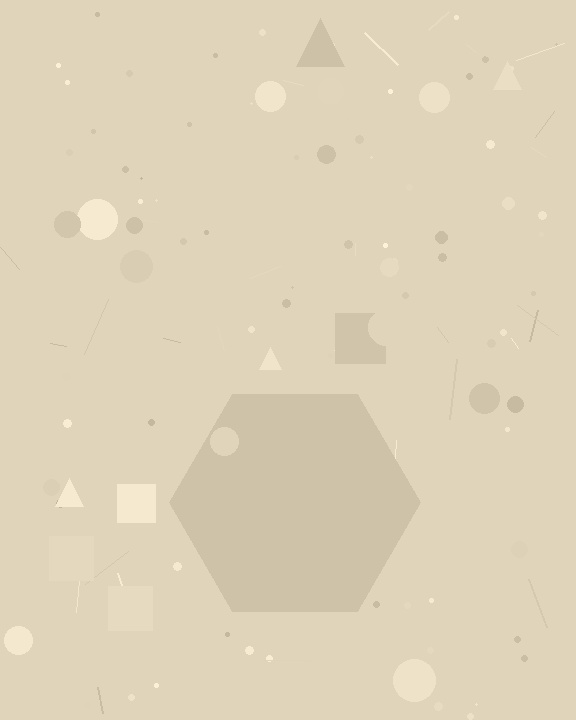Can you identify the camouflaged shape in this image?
The camouflaged shape is a hexagon.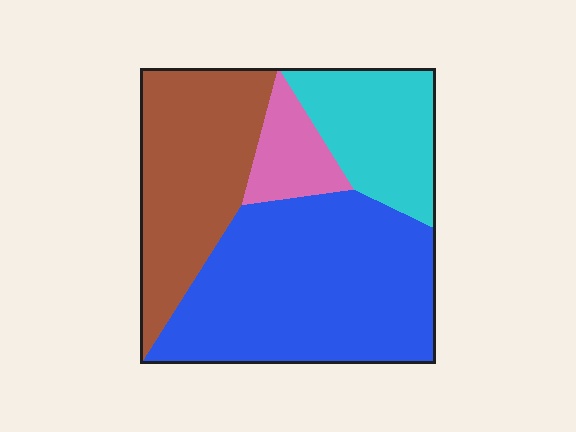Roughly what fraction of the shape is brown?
Brown covers 28% of the shape.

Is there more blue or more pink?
Blue.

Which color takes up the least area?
Pink, at roughly 10%.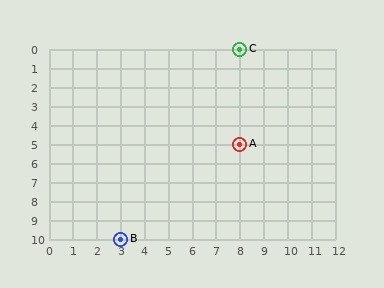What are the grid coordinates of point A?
Point A is at grid coordinates (8, 5).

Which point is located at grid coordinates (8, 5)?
Point A is at (8, 5).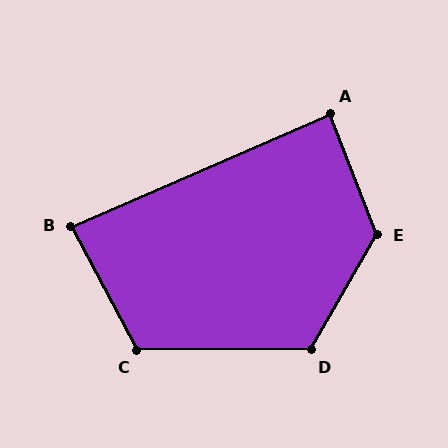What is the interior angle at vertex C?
Approximately 118 degrees (obtuse).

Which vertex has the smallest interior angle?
B, at approximately 85 degrees.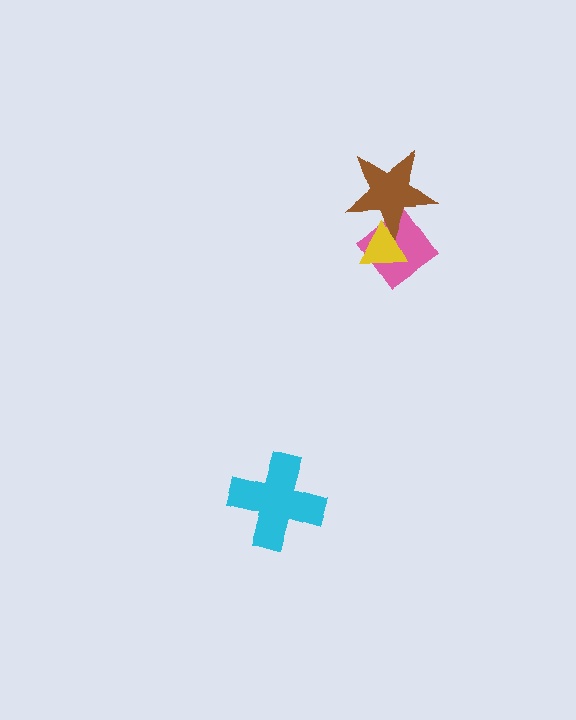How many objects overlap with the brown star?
2 objects overlap with the brown star.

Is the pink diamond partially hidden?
Yes, it is partially covered by another shape.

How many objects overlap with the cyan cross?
0 objects overlap with the cyan cross.